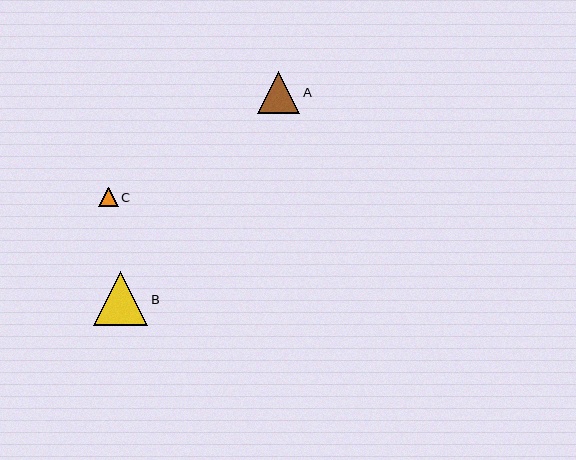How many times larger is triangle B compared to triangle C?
Triangle B is approximately 2.7 times the size of triangle C.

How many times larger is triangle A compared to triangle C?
Triangle A is approximately 2.1 times the size of triangle C.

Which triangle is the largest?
Triangle B is the largest with a size of approximately 54 pixels.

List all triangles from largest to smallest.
From largest to smallest: B, A, C.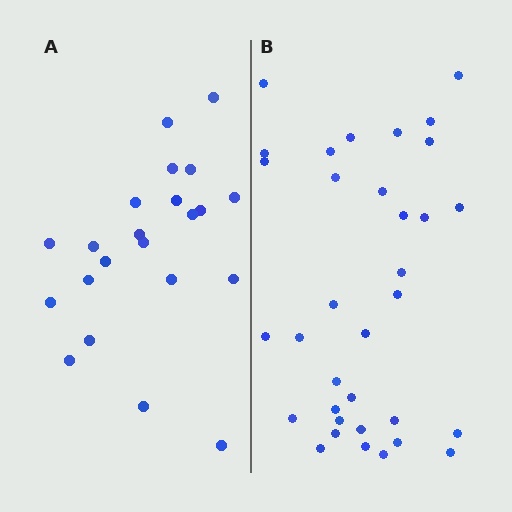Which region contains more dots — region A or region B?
Region B (the right region) has more dots.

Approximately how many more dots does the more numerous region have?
Region B has roughly 12 or so more dots than region A.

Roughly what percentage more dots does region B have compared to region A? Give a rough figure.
About 55% more.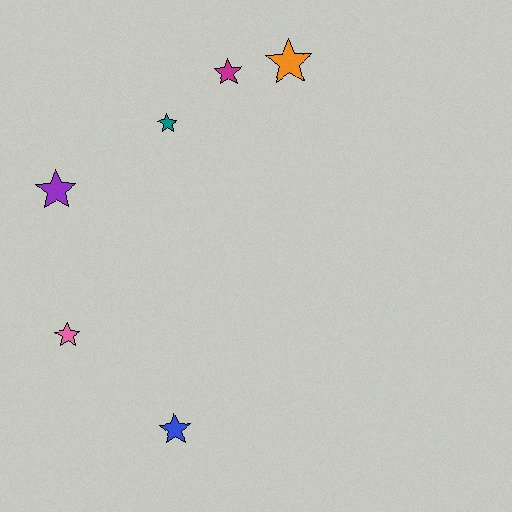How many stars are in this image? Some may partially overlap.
There are 6 stars.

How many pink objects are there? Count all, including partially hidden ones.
There is 1 pink object.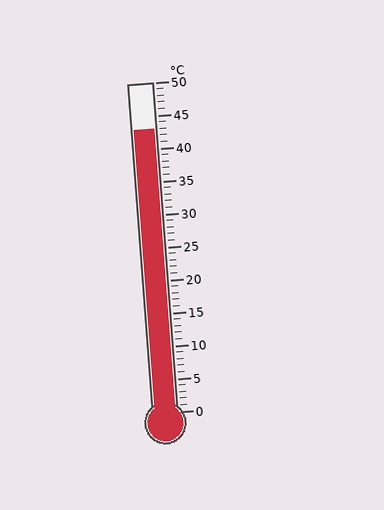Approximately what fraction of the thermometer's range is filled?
The thermometer is filled to approximately 85% of its range.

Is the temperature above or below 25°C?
The temperature is above 25°C.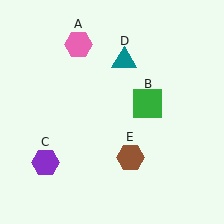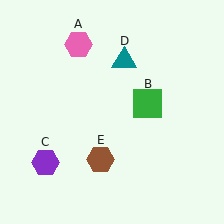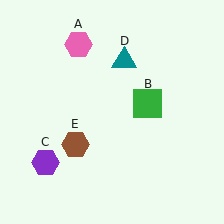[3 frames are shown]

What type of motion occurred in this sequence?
The brown hexagon (object E) rotated clockwise around the center of the scene.